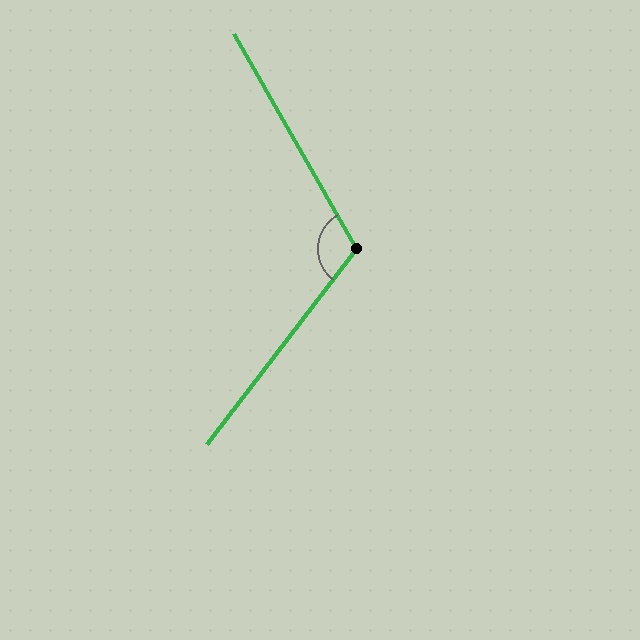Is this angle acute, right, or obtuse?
It is obtuse.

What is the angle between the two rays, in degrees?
Approximately 113 degrees.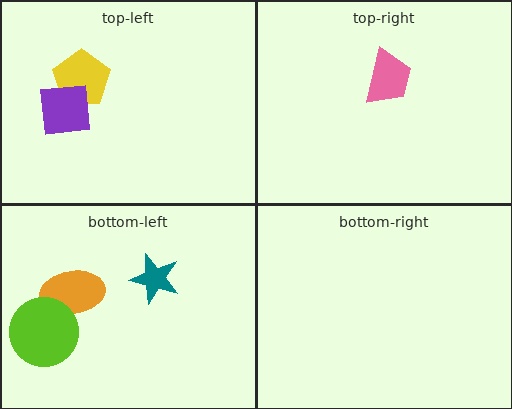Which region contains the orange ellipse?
The bottom-left region.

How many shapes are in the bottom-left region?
3.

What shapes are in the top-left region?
The yellow pentagon, the purple square.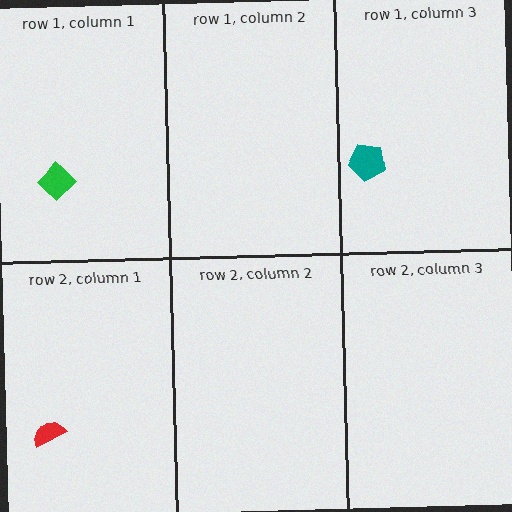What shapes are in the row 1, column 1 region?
The green diamond.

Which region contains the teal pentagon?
The row 1, column 3 region.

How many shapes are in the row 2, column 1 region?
1.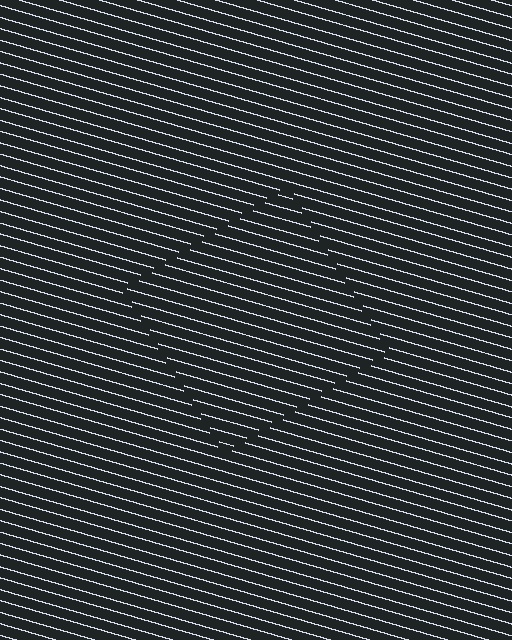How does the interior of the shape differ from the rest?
The interior of the shape contains the same grating, shifted by half a period — the contour is defined by the phase discontinuity where line-ends from the inner and outer gratings abut.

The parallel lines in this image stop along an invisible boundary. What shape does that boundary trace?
An illusory square. The interior of the shape contains the same grating, shifted by half a period — the contour is defined by the phase discontinuity where line-ends from the inner and outer gratings abut.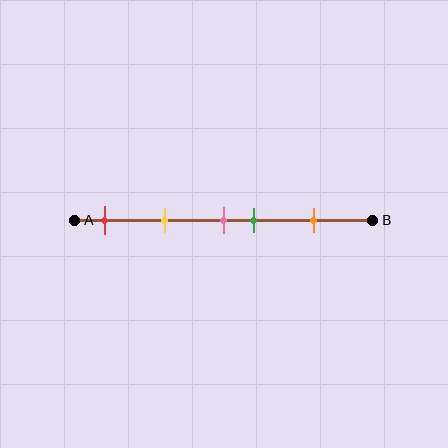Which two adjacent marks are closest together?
The pink and green marks are the closest adjacent pair.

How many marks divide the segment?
There are 5 marks dividing the segment.